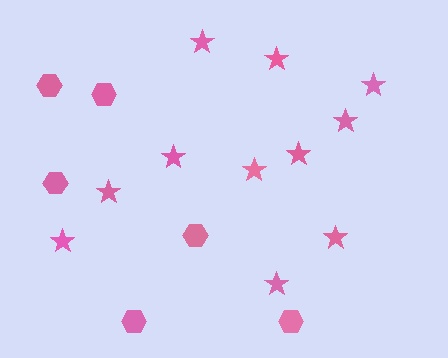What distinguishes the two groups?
There are 2 groups: one group of stars (11) and one group of hexagons (6).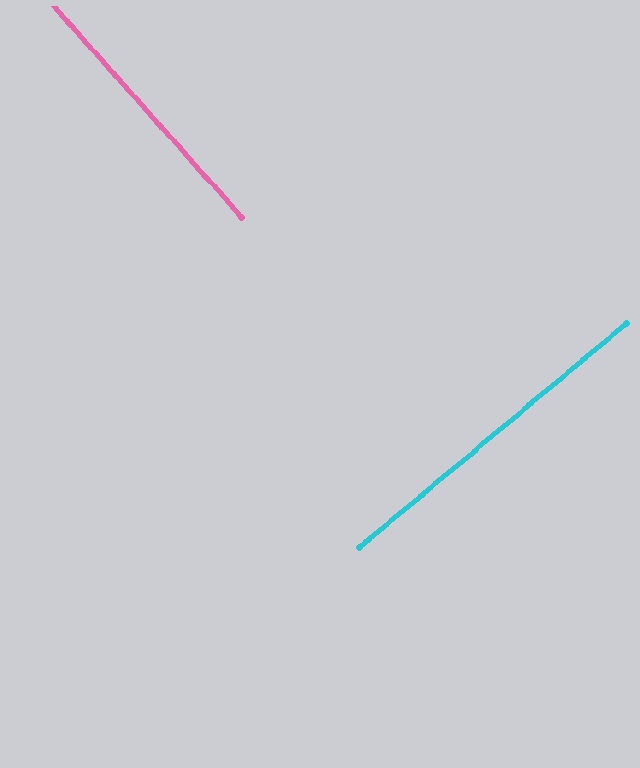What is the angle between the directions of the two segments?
Approximately 88 degrees.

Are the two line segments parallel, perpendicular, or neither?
Perpendicular — they meet at approximately 88°.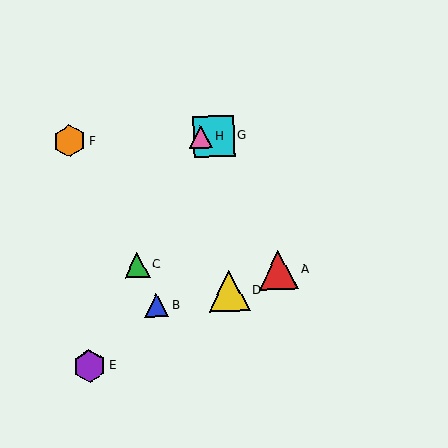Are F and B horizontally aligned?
No, F is at y≈141 and B is at y≈306.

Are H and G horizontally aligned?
Yes, both are at y≈136.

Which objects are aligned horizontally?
Objects F, G, H are aligned horizontally.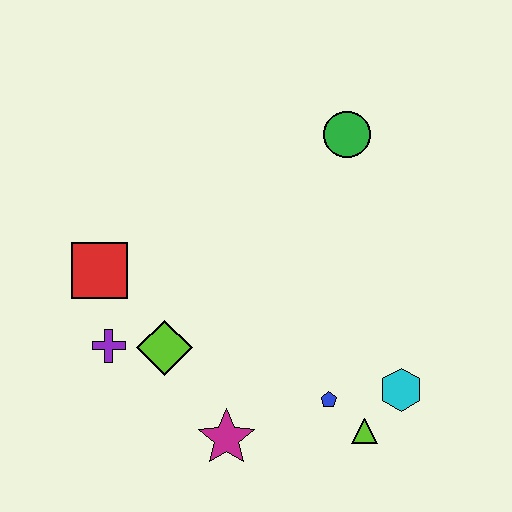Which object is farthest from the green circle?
The magenta star is farthest from the green circle.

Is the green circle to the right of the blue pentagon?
Yes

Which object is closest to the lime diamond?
The purple cross is closest to the lime diamond.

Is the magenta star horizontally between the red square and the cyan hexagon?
Yes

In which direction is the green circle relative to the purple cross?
The green circle is to the right of the purple cross.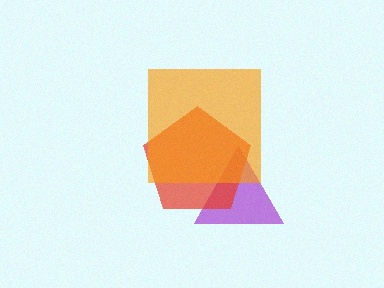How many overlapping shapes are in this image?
There are 3 overlapping shapes in the image.